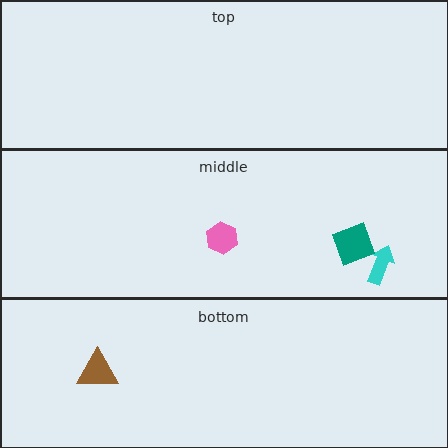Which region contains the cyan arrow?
The middle region.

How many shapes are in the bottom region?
1.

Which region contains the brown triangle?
The bottom region.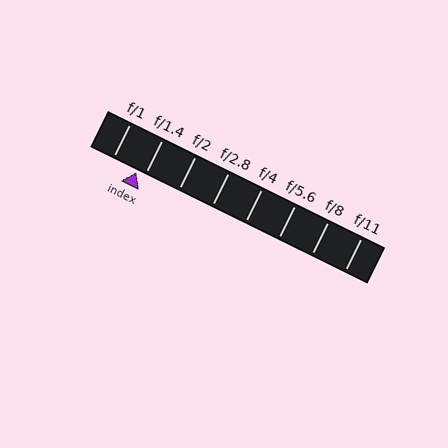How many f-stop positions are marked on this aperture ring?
There are 8 f-stop positions marked.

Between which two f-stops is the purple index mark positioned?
The index mark is between f/1 and f/1.4.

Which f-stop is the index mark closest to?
The index mark is closest to f/1.4.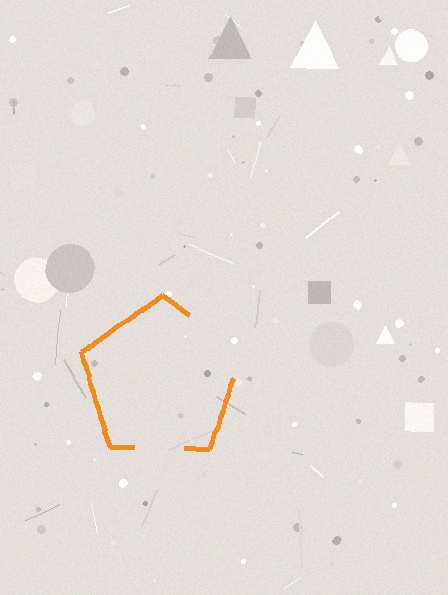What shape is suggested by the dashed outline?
The dashed outline suggests a pentagon.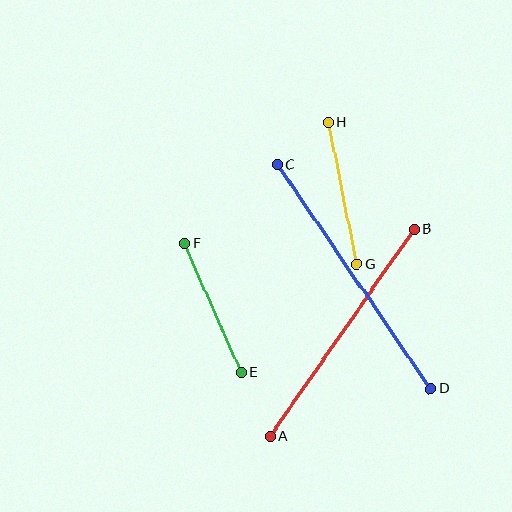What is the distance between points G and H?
The distance is approximately 145 pixels.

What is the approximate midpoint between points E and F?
The midpoint is at approximately (213, 308) pixels.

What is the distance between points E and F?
The distance is approximately 141 pixels.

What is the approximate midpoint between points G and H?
The midpoint is at approximately (343, 193) pixels.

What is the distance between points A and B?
The distance is approximately 252 pixels.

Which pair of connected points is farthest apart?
Points C and D are farthest apart.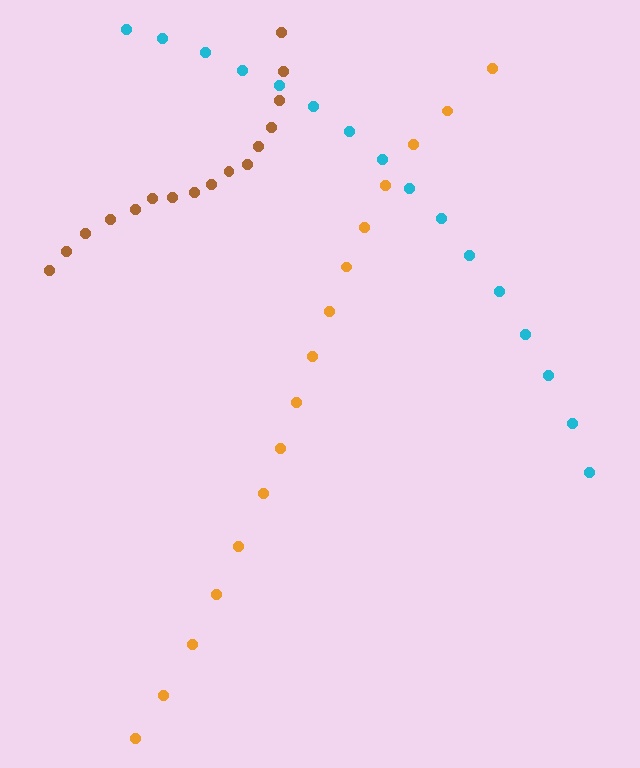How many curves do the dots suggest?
There are 3 distinct paths.